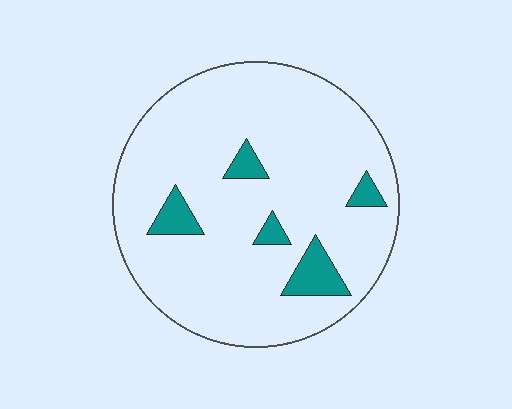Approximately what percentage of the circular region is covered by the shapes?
Approximately 10%.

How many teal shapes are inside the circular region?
5.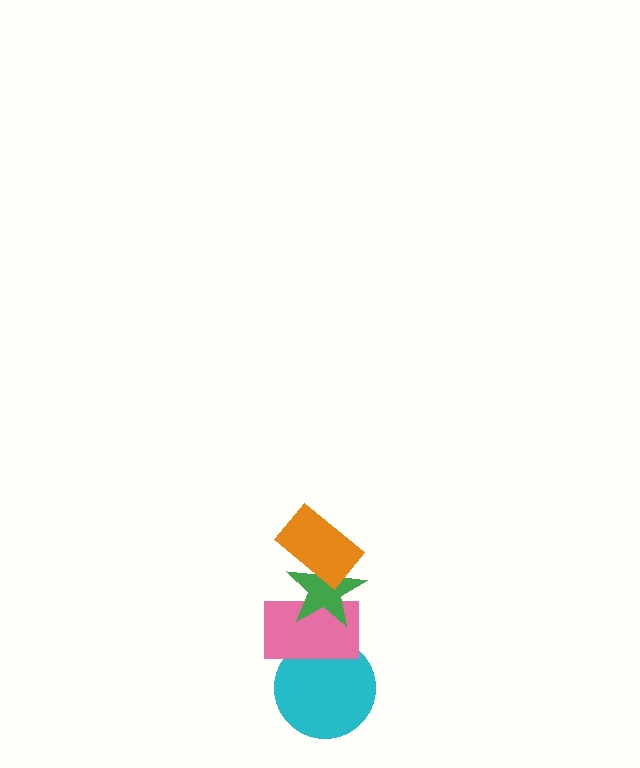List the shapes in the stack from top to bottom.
From top to bottom: the orange rectangle, the green star, the pink rectangle, the cyan circle.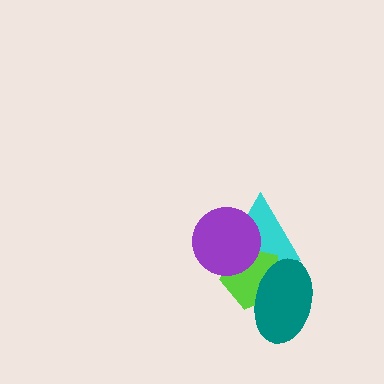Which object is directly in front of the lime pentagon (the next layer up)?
The purple circle is directly in front of the lime pentagon.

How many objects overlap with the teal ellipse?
2 objects overlap with the teal ellipse.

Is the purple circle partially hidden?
No, no other shape covers it.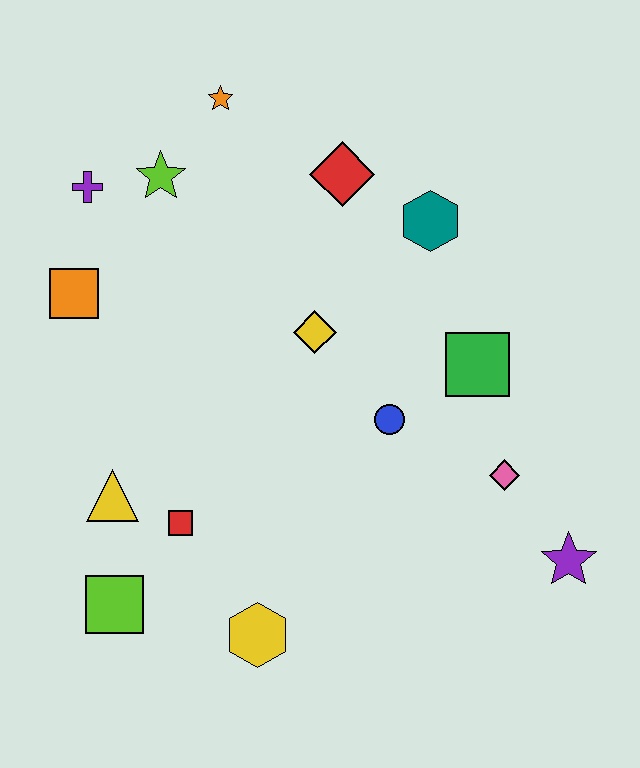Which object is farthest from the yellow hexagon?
The orange star is farthest from the yellow hexagon.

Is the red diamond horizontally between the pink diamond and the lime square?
Yes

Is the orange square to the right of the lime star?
No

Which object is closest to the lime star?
The purple cross is closest to the lime star.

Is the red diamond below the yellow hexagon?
No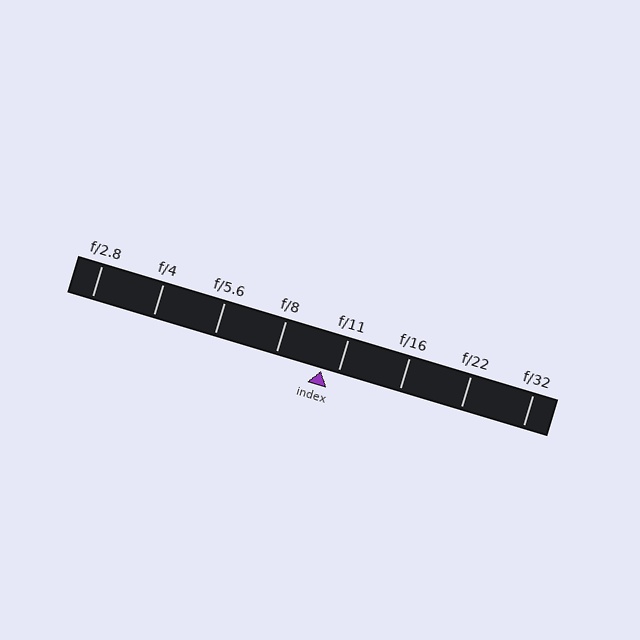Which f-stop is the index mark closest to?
The index mark is closest to f/11.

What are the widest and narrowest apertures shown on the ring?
The widest aperture shown is f/2.8 and the narrowest is f/32.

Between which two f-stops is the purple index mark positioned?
The index mark is between f/8 and f/11.